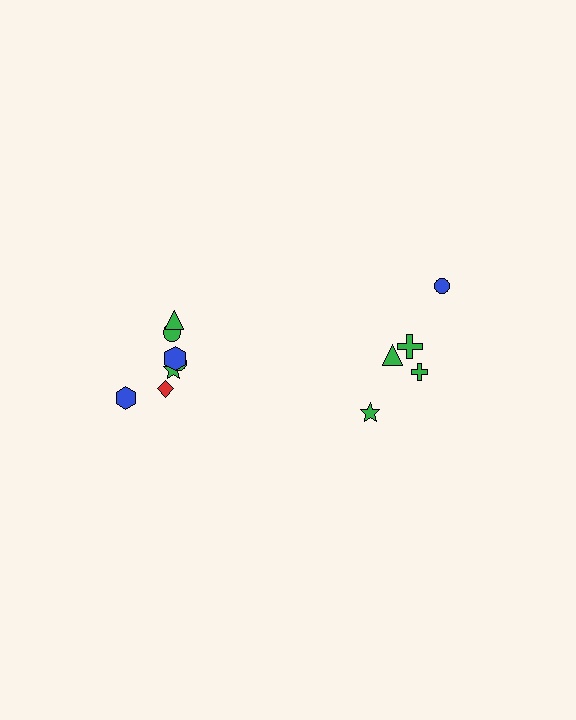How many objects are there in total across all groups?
There are 12 objects.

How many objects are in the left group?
There are 7 objects.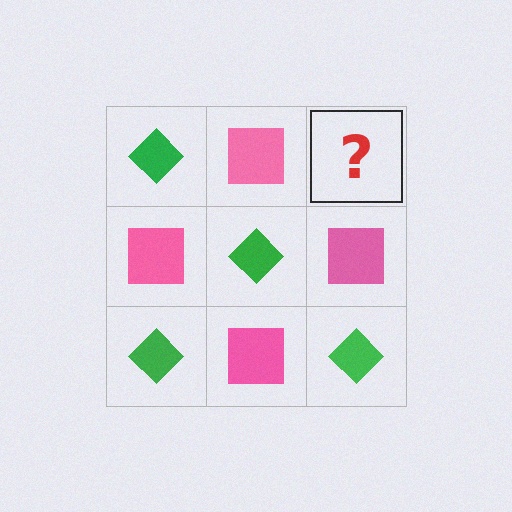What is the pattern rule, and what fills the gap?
The rule is that it alternates green diamond and pink square in a checkerboard pattern. The gap should be filled with a green diamond.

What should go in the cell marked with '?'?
The missing cell should contain a green diamond.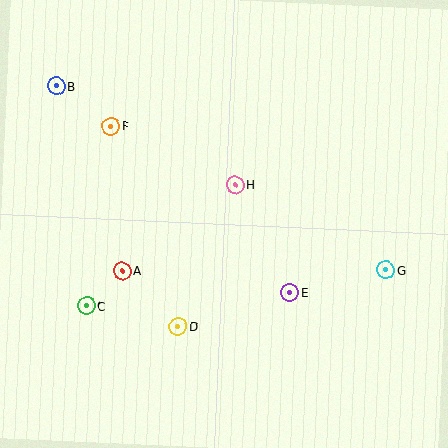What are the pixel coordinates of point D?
Point D is at (178, 327).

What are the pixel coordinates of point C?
Point C is at (86, 306).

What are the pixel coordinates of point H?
Point H is at (235, 185).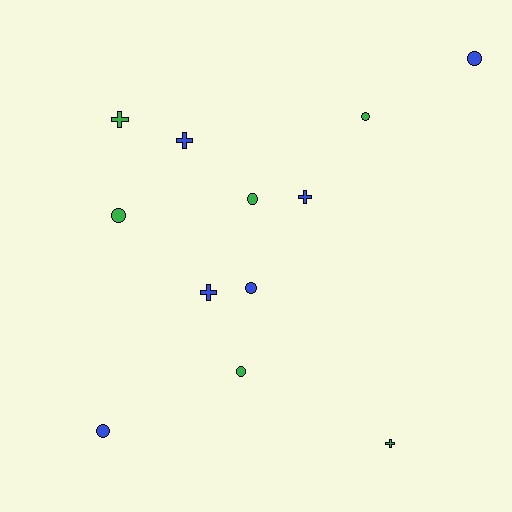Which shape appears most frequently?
Circle, with 7 objects.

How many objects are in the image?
There are 12 objects.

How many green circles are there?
There are 4 green circles.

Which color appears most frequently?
Green, with 6 objects.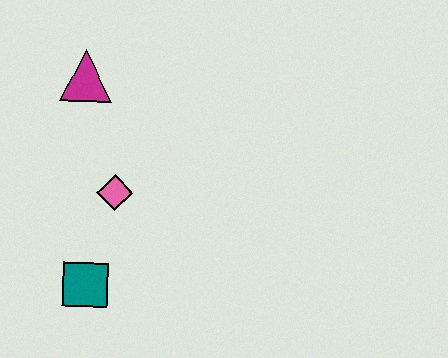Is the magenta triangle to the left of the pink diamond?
Yes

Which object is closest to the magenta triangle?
The pink diamond is closest to the magenta triangle.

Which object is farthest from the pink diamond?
The magenta triangle is farthest from the pink diamond.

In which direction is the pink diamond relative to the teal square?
The pink diamond is above the teal square.